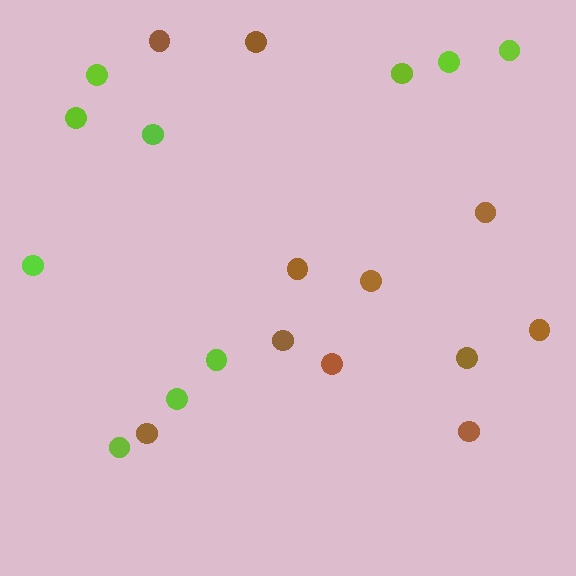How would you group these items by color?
There are 2 groups: one group of brown circles (11) and one group of lime circles (10).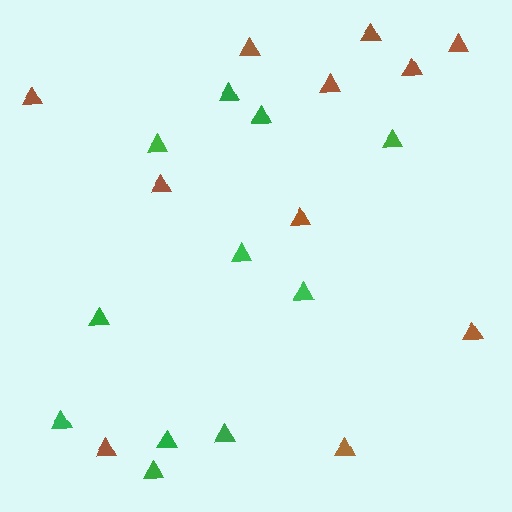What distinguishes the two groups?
There are 2 groups: one group of brown triangles (11) and one group of green triangles (11).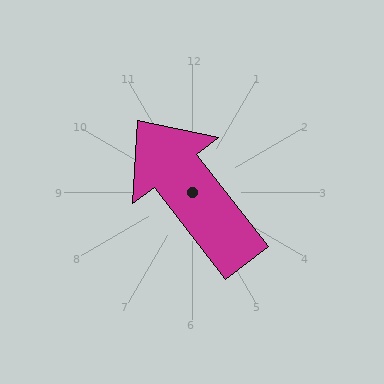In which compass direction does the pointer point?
Northwest.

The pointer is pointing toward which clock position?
Roughly 11 o'clock.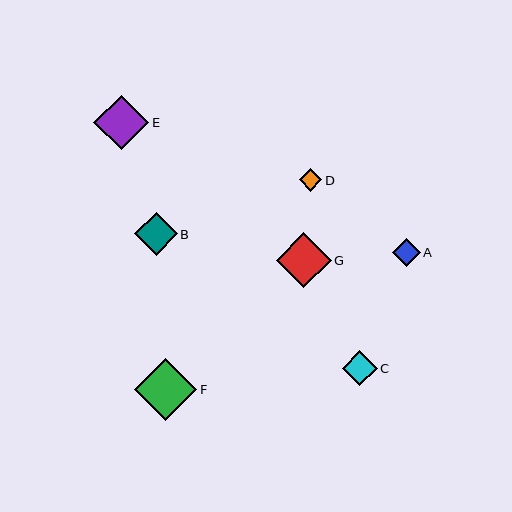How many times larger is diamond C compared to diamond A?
Diamond C is approximately 1.2 times the size of diamond A.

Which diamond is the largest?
Diamond F is the largest with a size of approximately 62 pixels.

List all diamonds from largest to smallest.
From largest to smallest: F, E, G, B, C, A, D.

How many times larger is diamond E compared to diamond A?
Diamond E is approximately 2.0 times the size of diamond A.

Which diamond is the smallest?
Diamond D is the smallest with a size of approximately 23 pixels.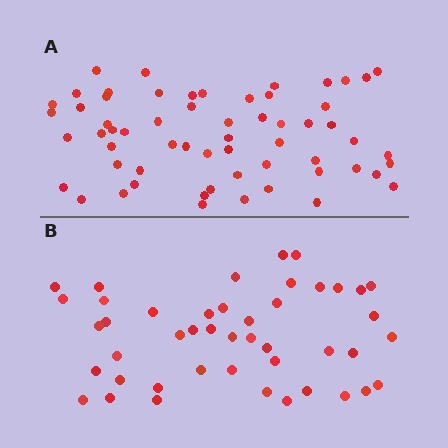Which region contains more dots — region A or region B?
Region A (the top region) has more dots.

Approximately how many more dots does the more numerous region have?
Region A has approximately 15 more dots than region B.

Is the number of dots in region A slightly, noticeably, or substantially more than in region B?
Region A has noticeably more, but not dramatically so. The ratio is roughly 1.3 to 1.